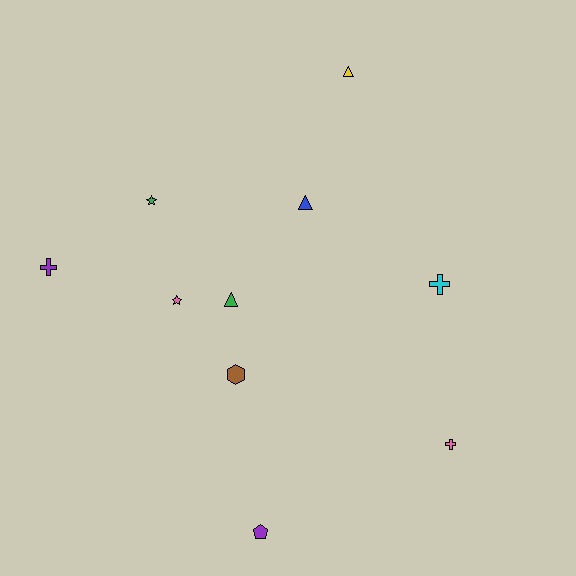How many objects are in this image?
There are 10 objects.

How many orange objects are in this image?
There are no orange objects.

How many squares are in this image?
There are no squares.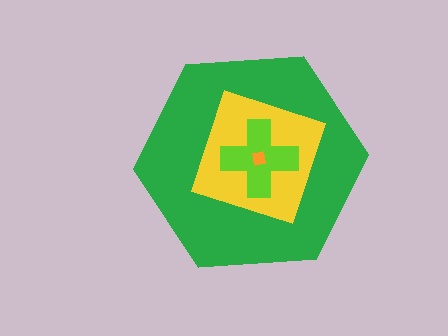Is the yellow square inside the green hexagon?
Yes.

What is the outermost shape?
The green hexagon.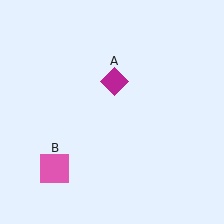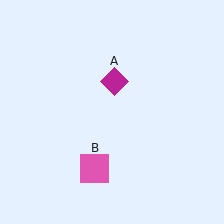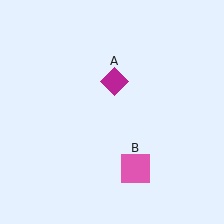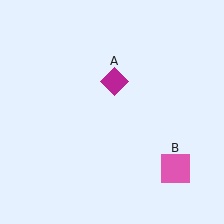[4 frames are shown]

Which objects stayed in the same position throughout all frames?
Magenta diamond (object A) remained stationary.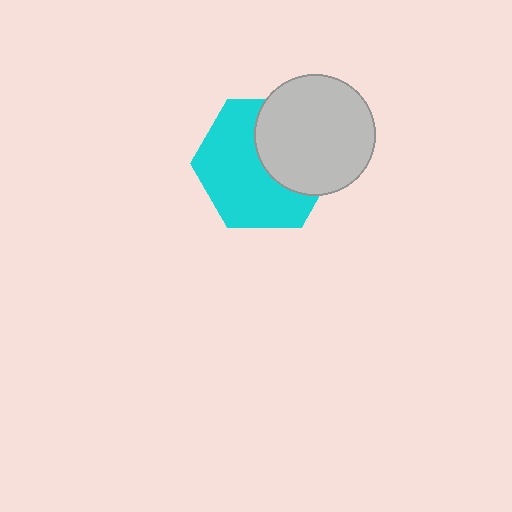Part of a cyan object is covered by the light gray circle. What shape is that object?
It is a hexagon.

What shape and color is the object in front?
The object in front is a light gray circle.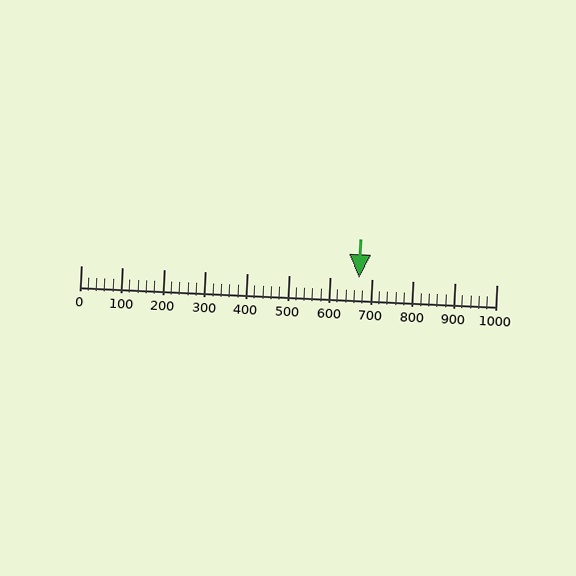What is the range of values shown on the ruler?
The ruler shows values from 0 to 1000.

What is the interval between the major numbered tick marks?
The major tick marks are spaced 100 units apart.